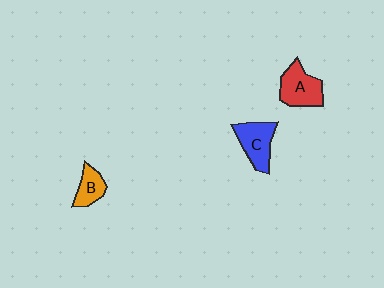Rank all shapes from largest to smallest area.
From largest to smallest: A (red), C (blue), B (orange).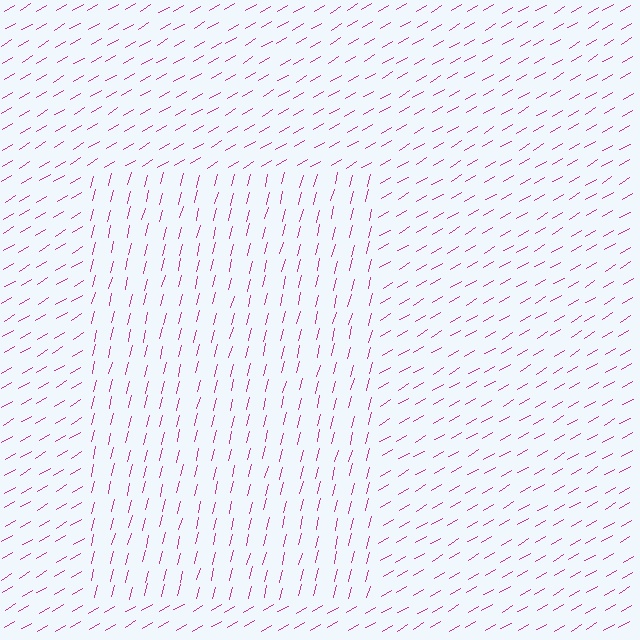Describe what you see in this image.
The image is filled with small magenta line segments. A rectangle region in the image has lines oriented differently from the surrounding lines, creating a visible texture boundary.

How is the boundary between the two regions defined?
The boundary is defined purely by a change in line orientation (approximately 45 degrees difference). All lines are the same color and thickness.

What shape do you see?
I see a rectangle.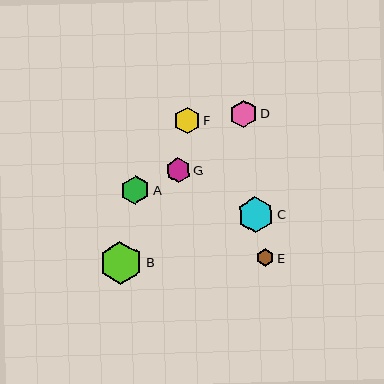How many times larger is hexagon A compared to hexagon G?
Hexagon A is approximately 1.2 times the size of hexagon G.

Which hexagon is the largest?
Hexagon B is the largest with a size of approximately 44 pixels.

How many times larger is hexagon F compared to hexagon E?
Hexagon F is approximately 1.5 times the size of hexagon E.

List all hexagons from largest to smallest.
From largest to smallest: B, C, A, D, F, G, E.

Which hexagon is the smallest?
Hexagon E is the smallest with a size of approximately 17 pixels.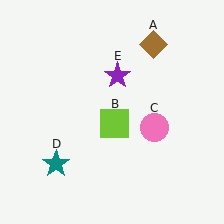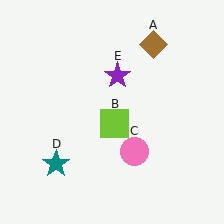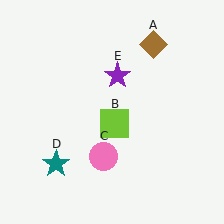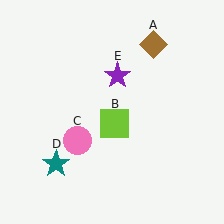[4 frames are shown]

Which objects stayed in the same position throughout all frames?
Brown diamond (object A) and lime square (object B) and teal star (object D) and purple star (object E) remained stationary.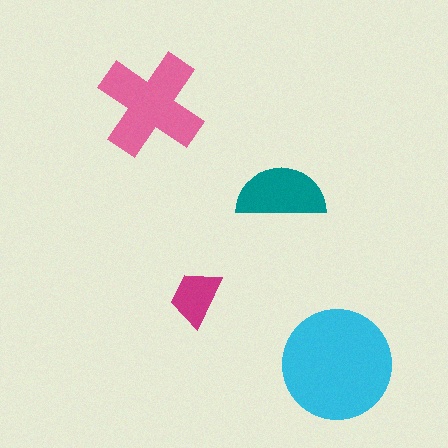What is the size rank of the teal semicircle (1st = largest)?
3rd.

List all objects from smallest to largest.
The magenta trapezoid, the teal semicircle, the pink cross, the cyan circle.